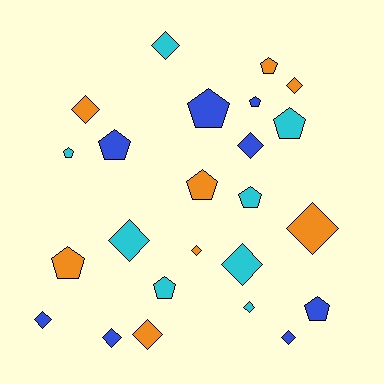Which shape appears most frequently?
Diamond, with 13 objects.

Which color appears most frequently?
Orange, with 8 objects.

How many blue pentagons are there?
There are 4 blue pentagons.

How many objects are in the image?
There are 24 objects.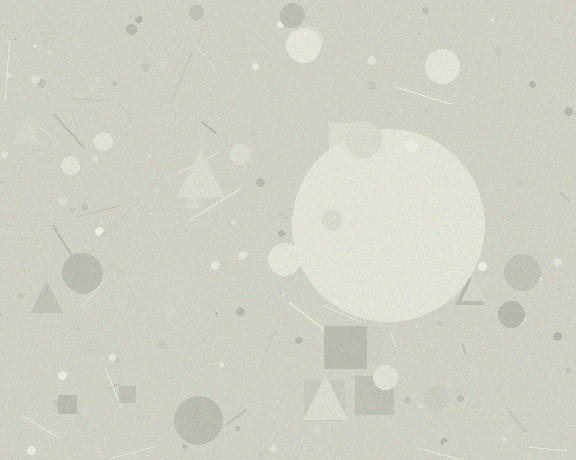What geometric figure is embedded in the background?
A circle is embedded in the background.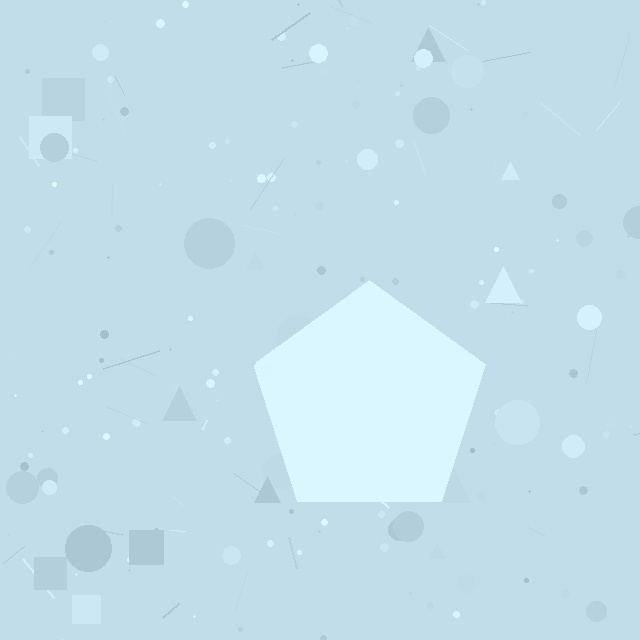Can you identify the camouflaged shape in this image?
The camouflaged shape is a pentagon.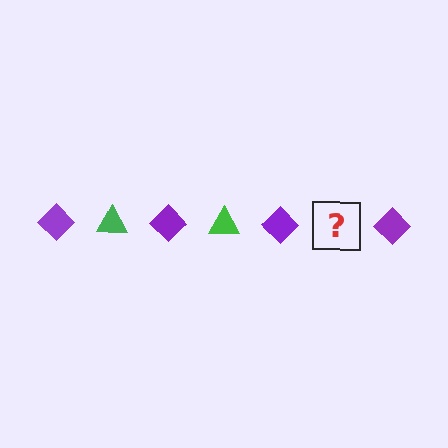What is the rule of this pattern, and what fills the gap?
The rule is that the pattern alternates between purple diamond and green triangle. The gap should be filled with a green triangle.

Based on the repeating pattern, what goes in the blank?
The blank should be a green triangle.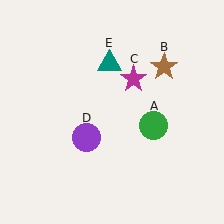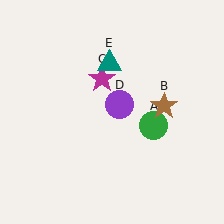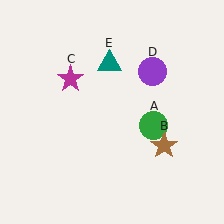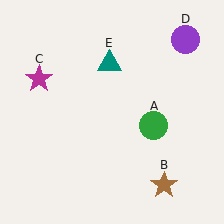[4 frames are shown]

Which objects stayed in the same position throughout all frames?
Green circle (object A) and teal triangle (object E) remained stationary.